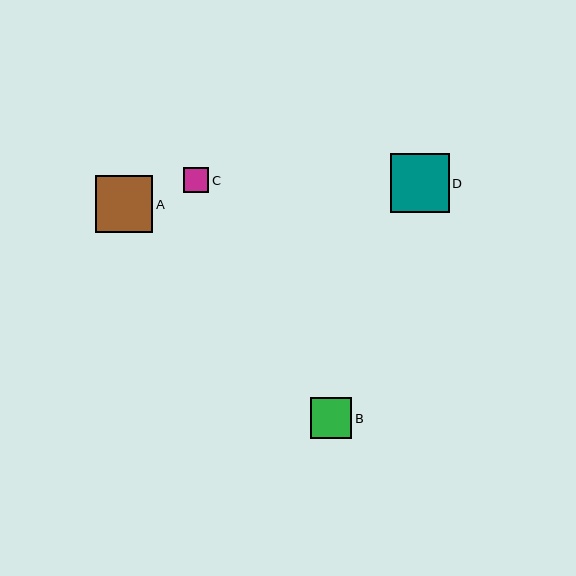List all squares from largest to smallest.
From largest to smallest: D, A, B, C.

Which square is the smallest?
Square C is the smallest with a size of approximately 25 pixels.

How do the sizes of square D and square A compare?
Square D and square A are approximately the same size.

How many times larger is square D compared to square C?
Square D is approximately 2.4 times the size of square C.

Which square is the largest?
Square D is the largest with a size of approximately 59 pixels.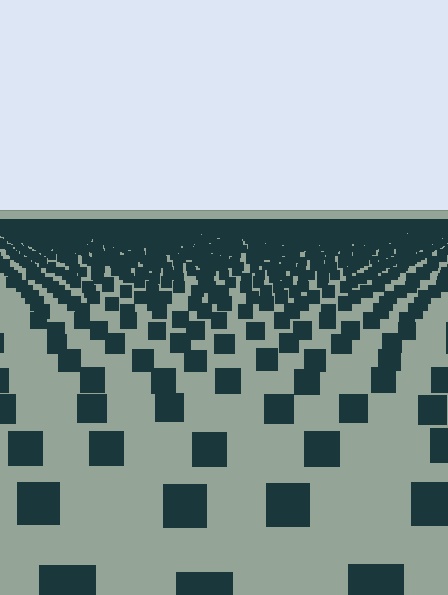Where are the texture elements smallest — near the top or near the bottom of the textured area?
Near the top.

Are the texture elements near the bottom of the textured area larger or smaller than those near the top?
Larger. Near the bottom, elements are closer to the viewer and appear at a bigger on-screen size.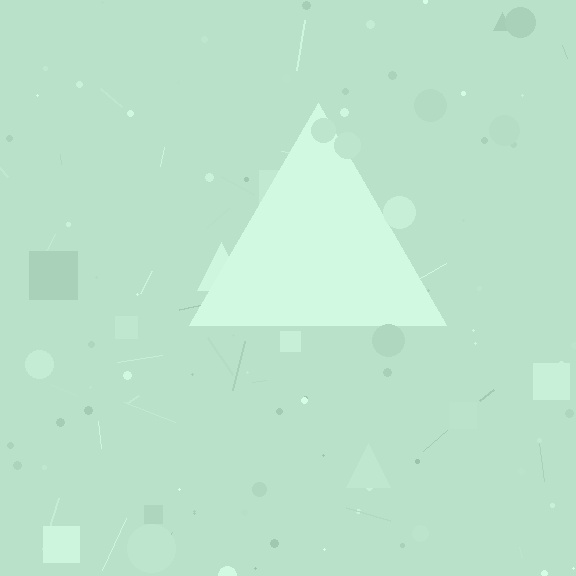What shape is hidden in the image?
A triangle is hidden in the image.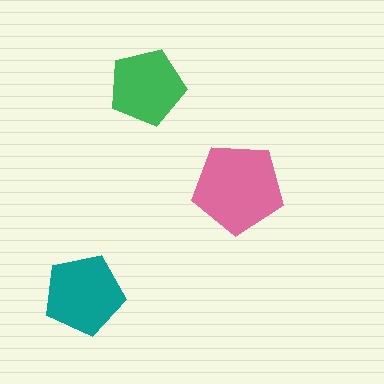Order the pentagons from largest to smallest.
the pink one, the teal one, the green one.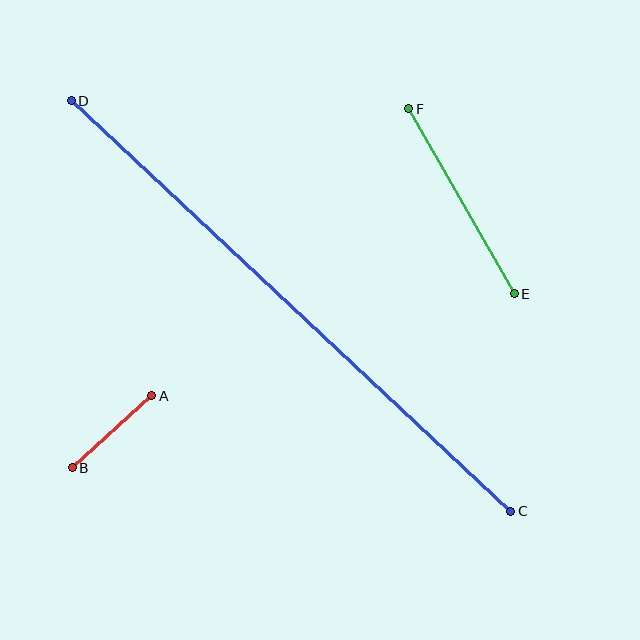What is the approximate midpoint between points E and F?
The midpoint is at approximately (461, 201) pixels.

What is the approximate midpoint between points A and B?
The midpoint is at approximately (112, 432) pixels.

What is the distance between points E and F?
The distance is approximately 213 pixels.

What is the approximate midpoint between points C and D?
The midpoint is at approximately (291, 306) pixels.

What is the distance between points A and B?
The distance is approximately 107 pixels.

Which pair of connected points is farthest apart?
Points C and D are farthest apart.